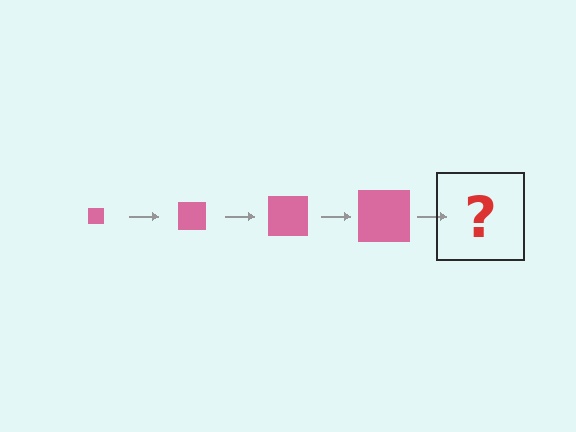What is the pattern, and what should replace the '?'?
The pattern is that the square gets progressively larger each step. The '?' should be a pink square, larger than the previous one.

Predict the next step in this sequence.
The next step is a pink square, larger than the previous one.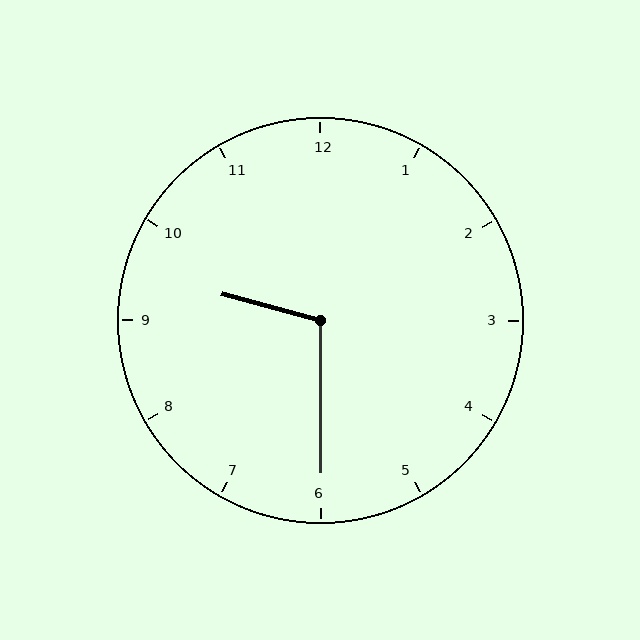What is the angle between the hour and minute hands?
Approximately 105 degrees.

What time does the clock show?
9:30.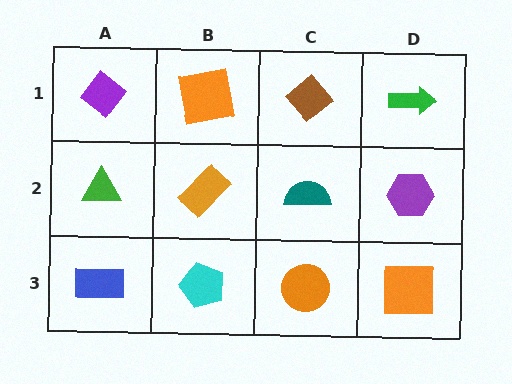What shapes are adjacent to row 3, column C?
A teal semicircle (row 2, column C), a cyan pentagon (row 3, column B), an orange square (row 3, column D).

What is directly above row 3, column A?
A green triangle.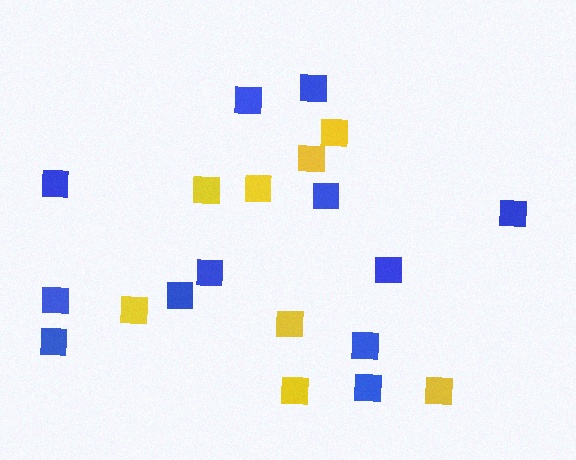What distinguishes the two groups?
There are 2 groups: one group of yellow squares (8) and one group of blue squares (12).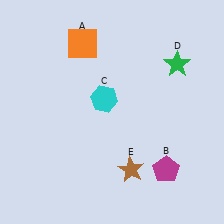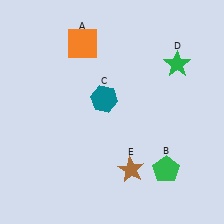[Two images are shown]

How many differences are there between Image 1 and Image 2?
There are 2 differences between the two images.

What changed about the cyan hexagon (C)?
In Image 1, C is cyan. In Image 2, it changed to teal.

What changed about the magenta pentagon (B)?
In Image 1, B is magenta. In Image 2, it changed to green.